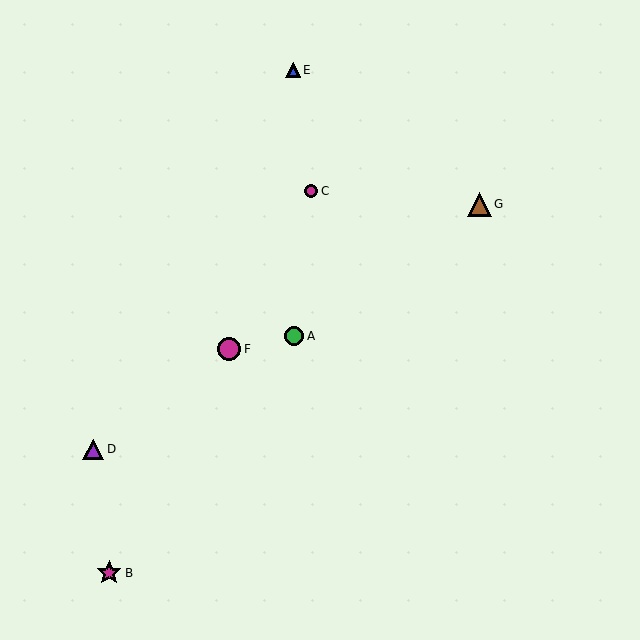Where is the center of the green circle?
The center of the green circle is at (294, 336).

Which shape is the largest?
The magenta star (labeled B) is the largest.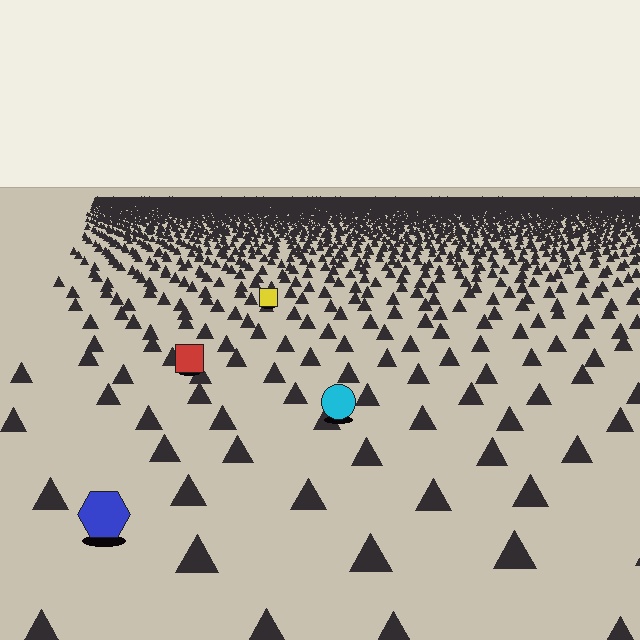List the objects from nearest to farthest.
From nearest to farthest: the blue hexagon, the cyan circle, the red square, the yellow square.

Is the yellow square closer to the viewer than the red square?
No. The red square is closer — you can tell from the texture gradient: the ground texture is coarser near it.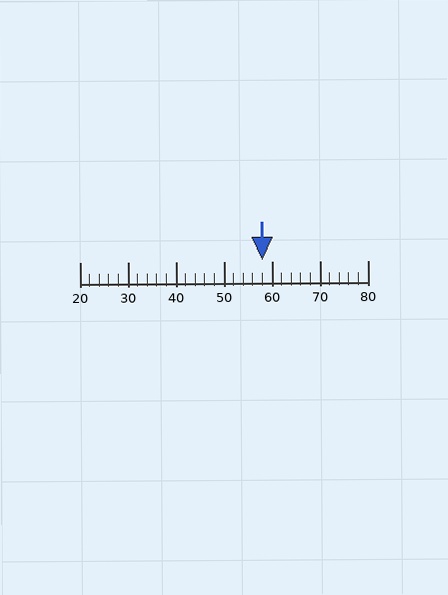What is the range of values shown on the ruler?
The ruler shows values from 20 to 80.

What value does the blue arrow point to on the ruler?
The blue arrow points to approximately 58.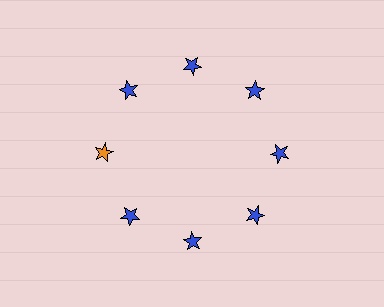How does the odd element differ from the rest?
It has a different color: orange instead of blue.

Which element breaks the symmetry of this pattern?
The orange star at roughly the 9 o'clock position breaks the symmetry. All other shapes are blue stars.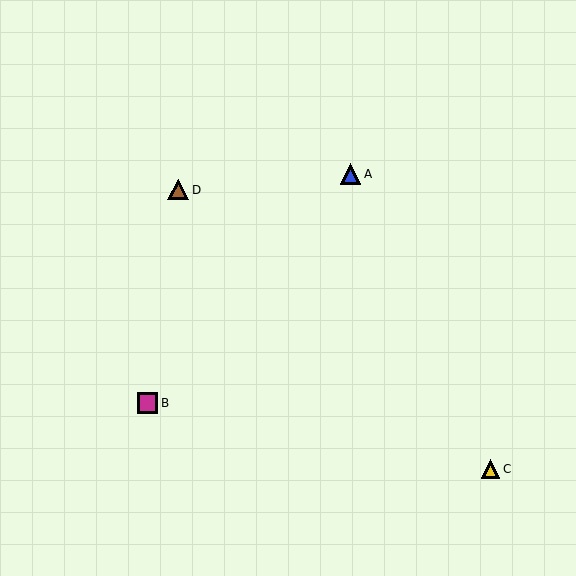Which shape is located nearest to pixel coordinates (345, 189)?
The blue triangle (labeled A) at (350, 174) is nearest to that location.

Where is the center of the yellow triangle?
The center of the yellow triangle is at (490, 469).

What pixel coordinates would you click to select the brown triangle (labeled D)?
Click at (178, 190) to select the brown triangle D.